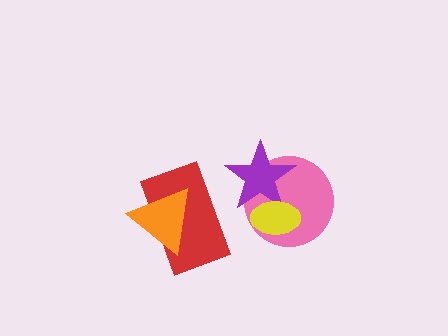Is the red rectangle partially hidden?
Yes, it is partially covered by another shape.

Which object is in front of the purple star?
The yellow ellipse is in front of the purple star.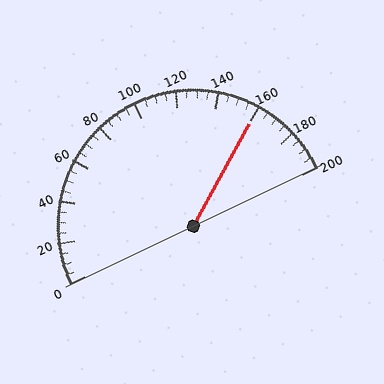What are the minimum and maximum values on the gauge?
The gauge ranges from 0 to 200.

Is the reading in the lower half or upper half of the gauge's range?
The reading is in the upper half of the range (0 to 200).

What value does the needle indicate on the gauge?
The needle indicates approximately 160.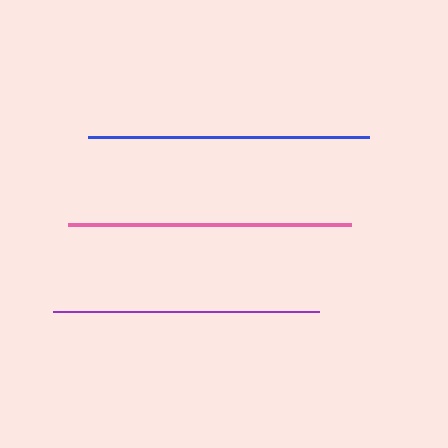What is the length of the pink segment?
The pink segment is approximately 283 pixels long.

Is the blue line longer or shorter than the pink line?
The pink line is longer than the blue line.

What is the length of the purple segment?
The purple segment is approximately 266 pixels long.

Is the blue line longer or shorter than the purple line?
The blue line is longer than the purple line.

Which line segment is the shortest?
The purple line is the shortest at approximately 266 pixels.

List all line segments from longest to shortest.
From longest to shortest: pink, blue, purple.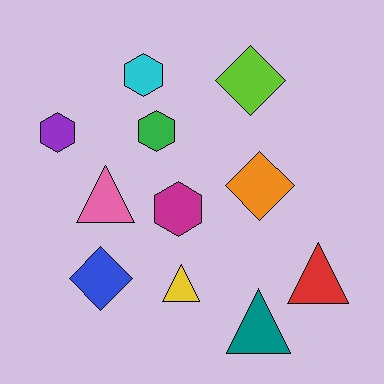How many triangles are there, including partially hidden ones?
There are 4 triangles.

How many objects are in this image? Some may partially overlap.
There are 11 objects.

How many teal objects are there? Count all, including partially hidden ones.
There is 1 teal object.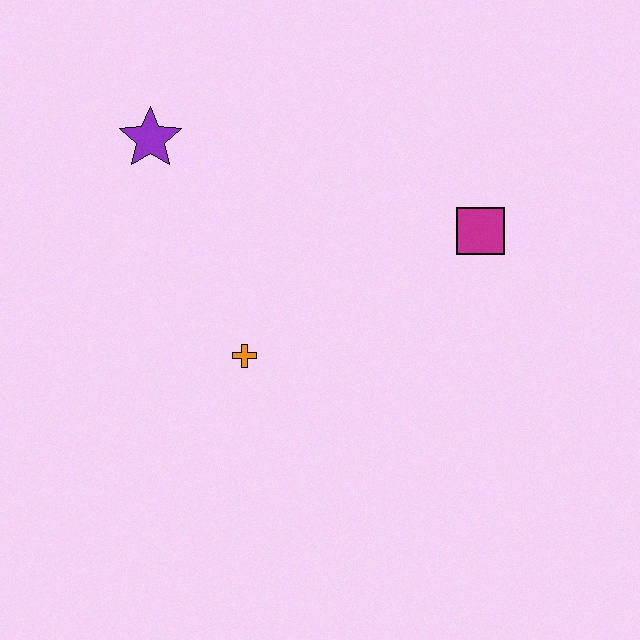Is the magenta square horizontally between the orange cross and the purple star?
No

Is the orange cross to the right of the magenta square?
No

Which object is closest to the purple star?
The orange cross is closest to the purple star.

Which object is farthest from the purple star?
The magenta square is farthest from the purple star.